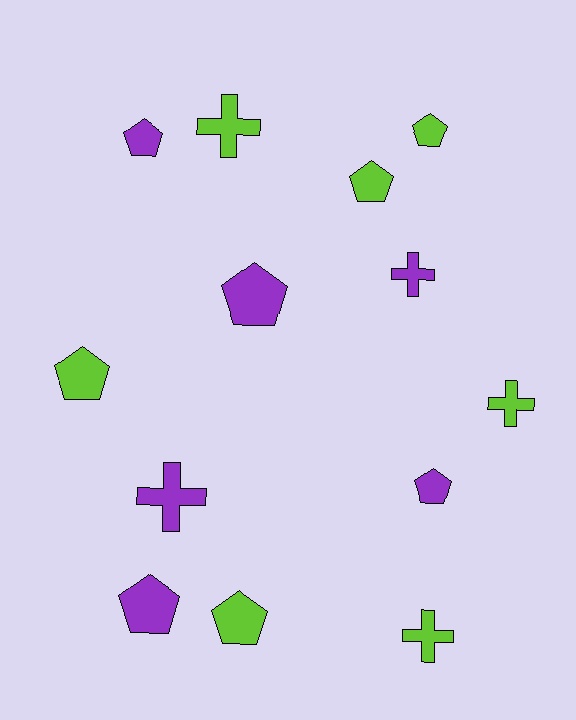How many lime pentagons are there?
There are 4 lime pentagons.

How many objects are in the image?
There are 13 objects.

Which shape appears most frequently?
Pentagon, with 8 objects.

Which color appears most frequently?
Lime, with 7 objects.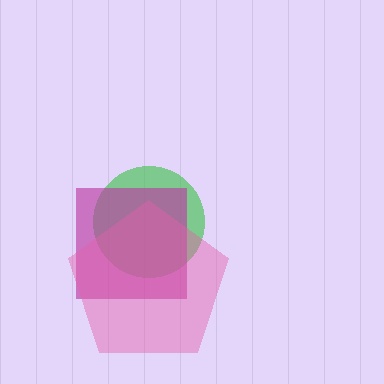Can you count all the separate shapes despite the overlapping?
Yes, there are 3 separate shapes.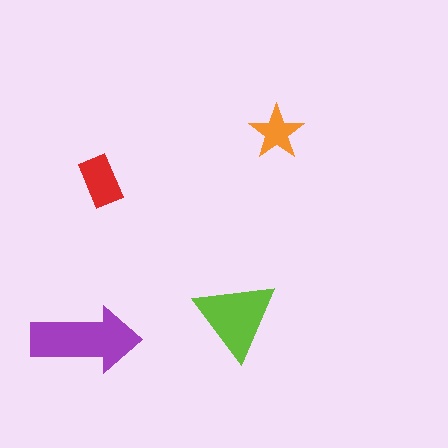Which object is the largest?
The purple arrow.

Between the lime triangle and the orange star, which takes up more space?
The lime triangle.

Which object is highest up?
The orange star is topmost.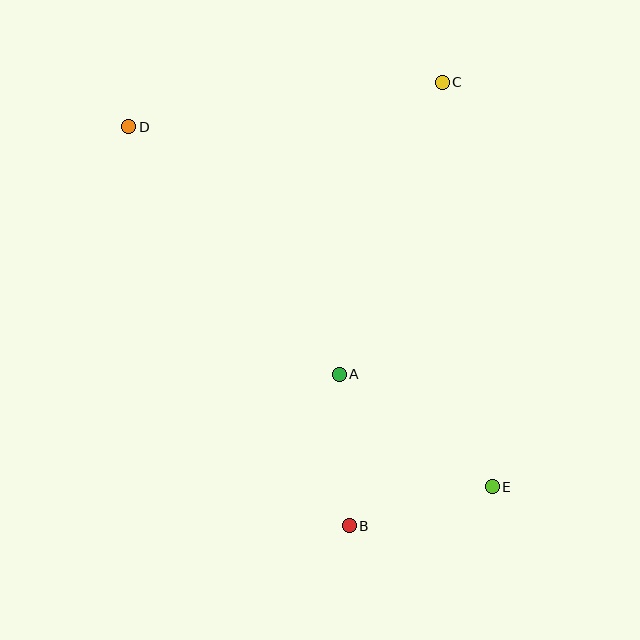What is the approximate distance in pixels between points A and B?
The distance between A and B is approximately 152 pixels.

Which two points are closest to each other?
Points B and E are closest to each other.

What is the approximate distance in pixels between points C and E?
The distance between C and E is approximately 408 pixels.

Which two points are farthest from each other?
Points D and E are farthest from each other.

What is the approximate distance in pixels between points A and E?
The distance between A and E is approximately 190 pixels.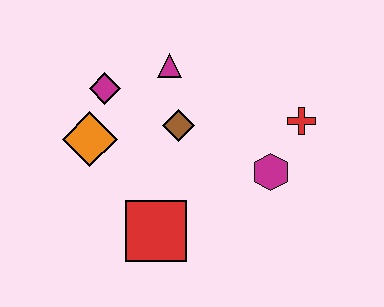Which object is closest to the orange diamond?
The magenta diamond is closest to the orange diamond.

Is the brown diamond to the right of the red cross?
No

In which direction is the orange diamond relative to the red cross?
The orange diamond is to the left of the red cross.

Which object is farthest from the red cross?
The orange diamond is farthest from the red cross.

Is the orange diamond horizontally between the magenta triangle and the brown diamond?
No